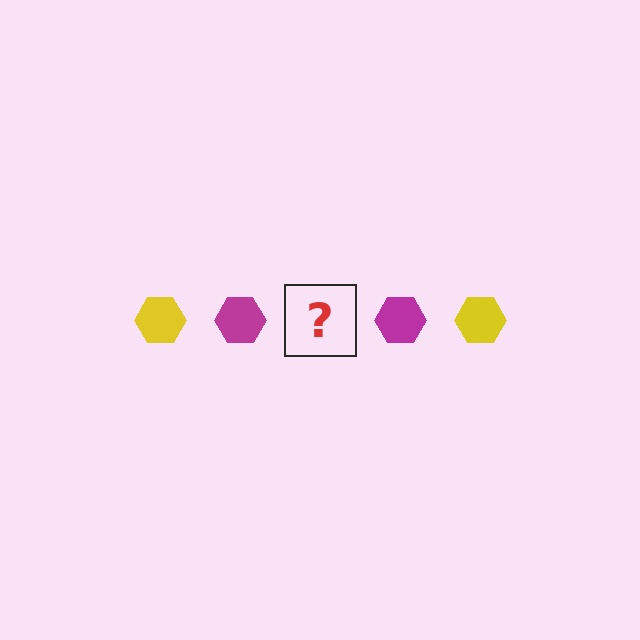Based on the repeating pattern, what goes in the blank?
The blank should be a yellow hexagon.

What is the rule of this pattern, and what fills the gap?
The rule is that the pattern cycles through yellow, magenta hexagons. The gap should be filled with a yellow hexagon.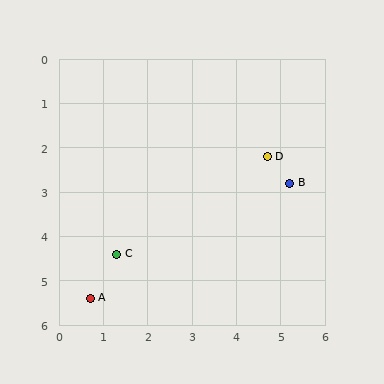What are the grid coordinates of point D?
Point D is at approximately (4.7, 2.2).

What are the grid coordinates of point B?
Point B is at approximately (5.2, 2.8).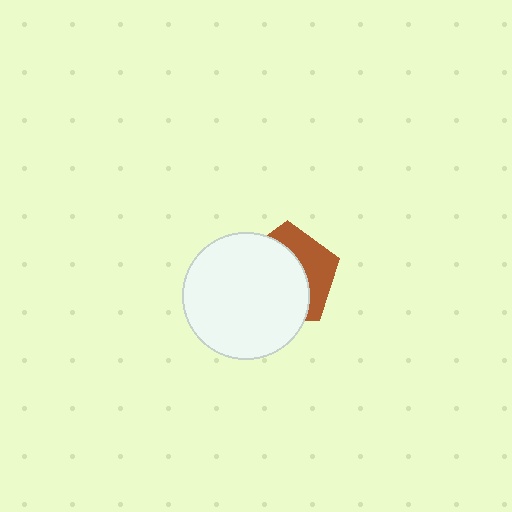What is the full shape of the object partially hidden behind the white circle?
The partially hidden object is a brown pentagon.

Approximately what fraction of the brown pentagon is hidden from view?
Roughly 64% of the brown pentagon is hidden behind the white circle.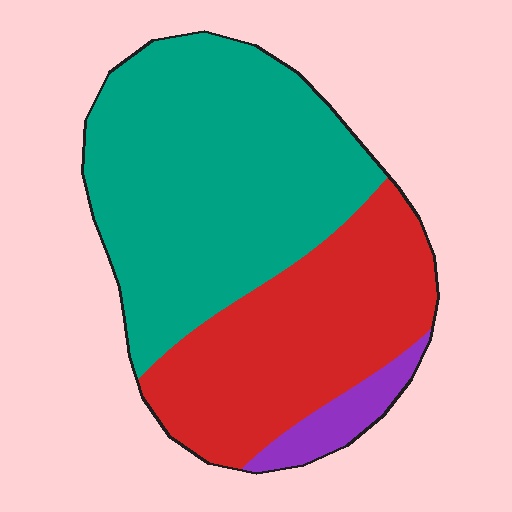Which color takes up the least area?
Purple, at roughly 5%.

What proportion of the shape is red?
Red takes up between a third and a half of the shape.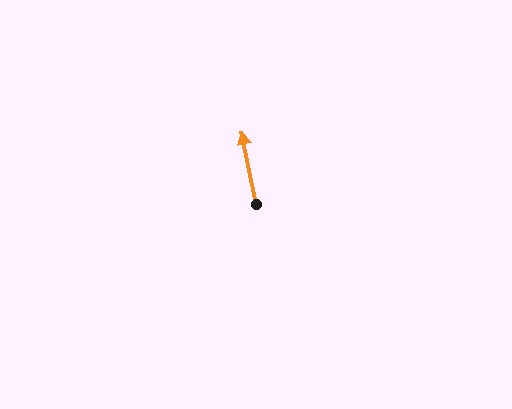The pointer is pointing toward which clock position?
Roughly 12 o'clock.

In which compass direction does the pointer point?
North.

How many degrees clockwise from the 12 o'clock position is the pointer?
Approximately 349 degrees.